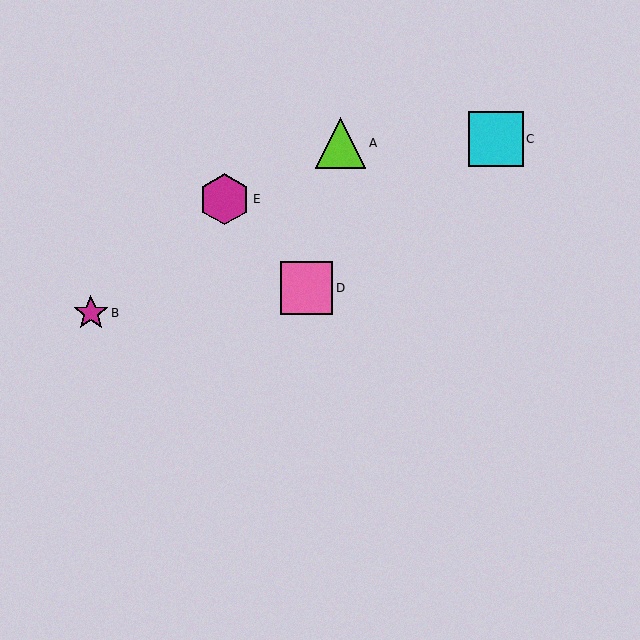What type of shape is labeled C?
Shape C is a cyan square.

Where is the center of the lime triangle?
The center of the lime triangle is at (341, 143).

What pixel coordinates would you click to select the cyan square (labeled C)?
Click at (496, 139) to select the cyan square C.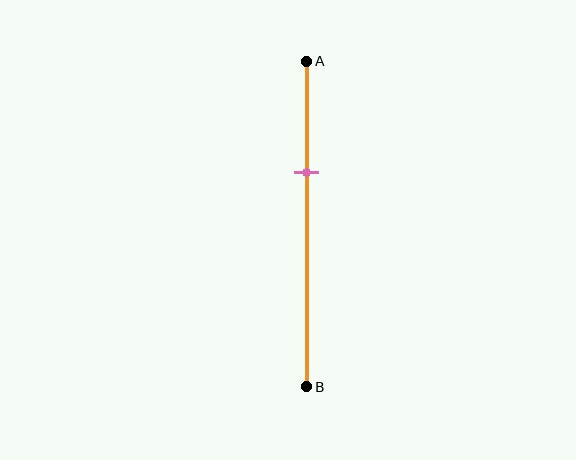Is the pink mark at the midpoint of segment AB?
No, the mark is at about 35% from A, not at the 50% midpoint.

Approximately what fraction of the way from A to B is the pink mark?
The pink mark is approximately 35% of the way from A to B.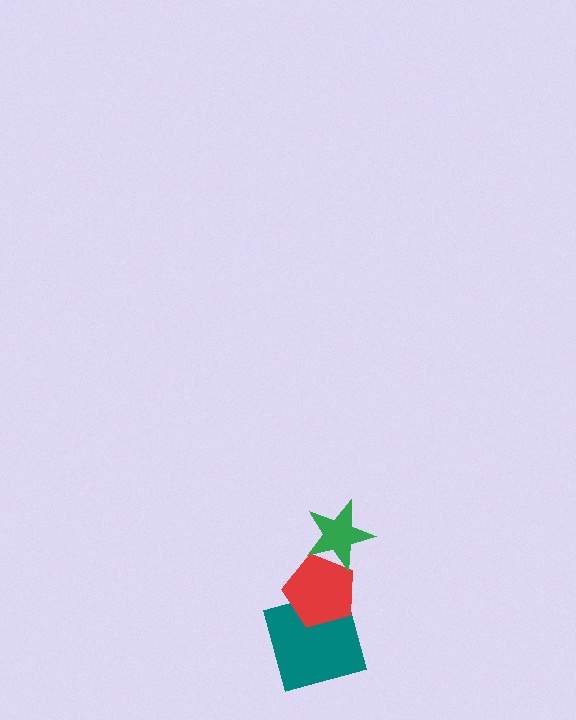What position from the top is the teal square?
The teal square is 3rd from the top.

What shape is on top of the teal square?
The red pentagon is on top of the teal square.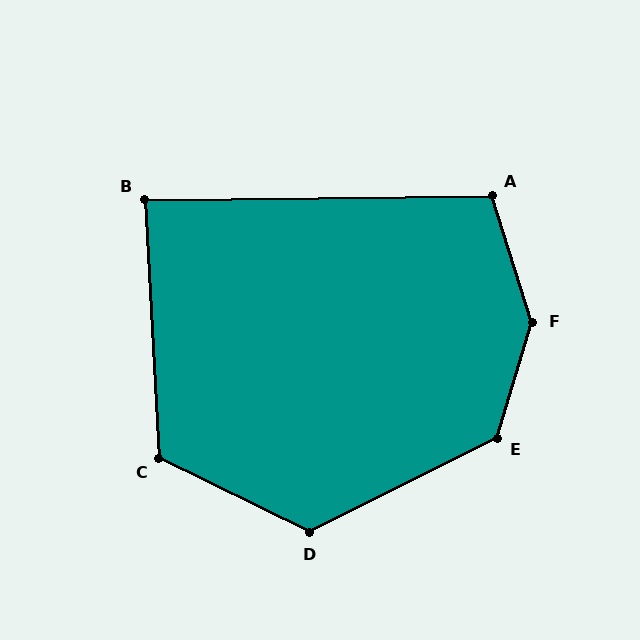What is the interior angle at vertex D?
Approximately 127 degrees (obtuse).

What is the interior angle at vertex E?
Approximately 134 degrees (obtuse).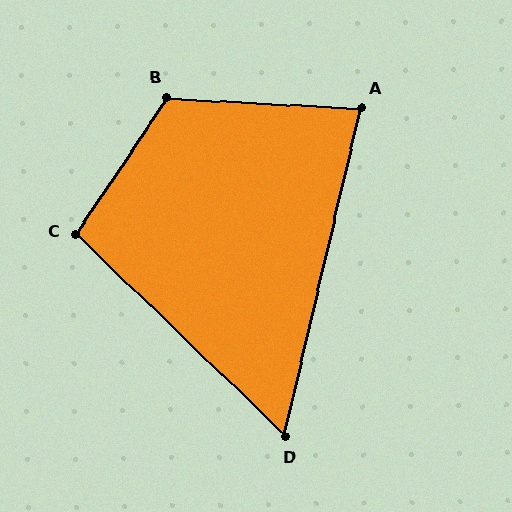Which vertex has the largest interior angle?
B, at approximately 121 degrees.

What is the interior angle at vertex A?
Approximately 80 degrees (acute).